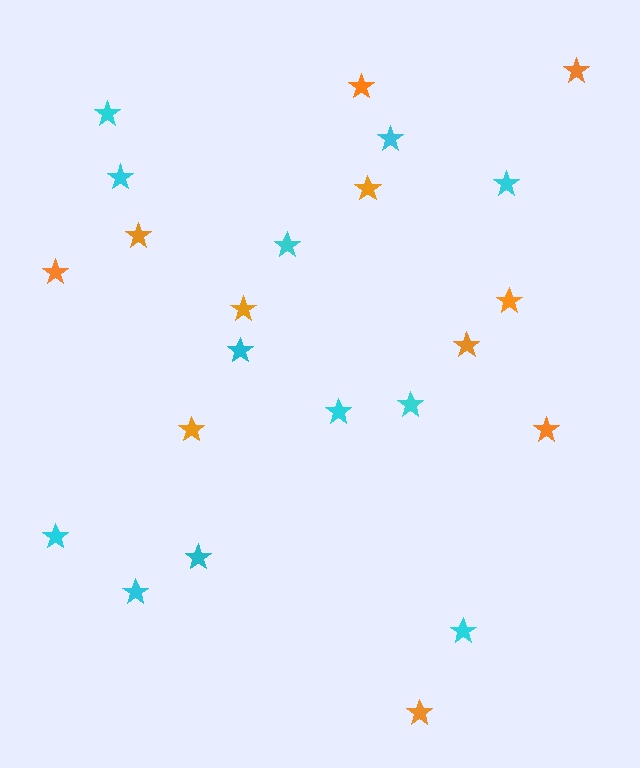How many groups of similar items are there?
There are 2 groups: one group of orange stars (11) and one group of cyan stars (12).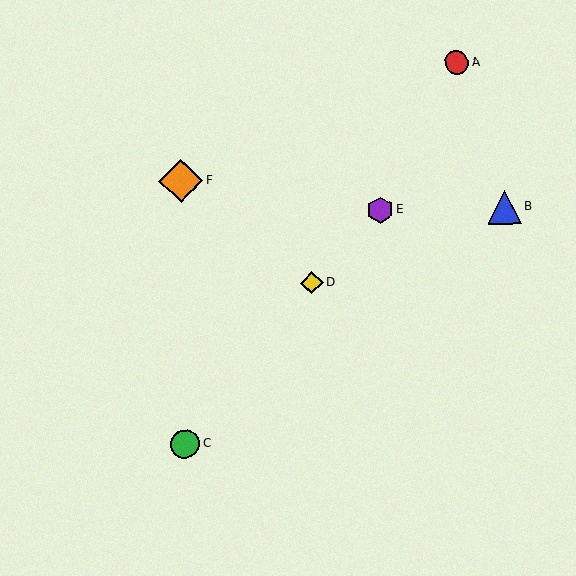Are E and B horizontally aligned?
Yes, both are at y≈210.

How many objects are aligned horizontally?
2 objects (B, E) are aligned horizontally.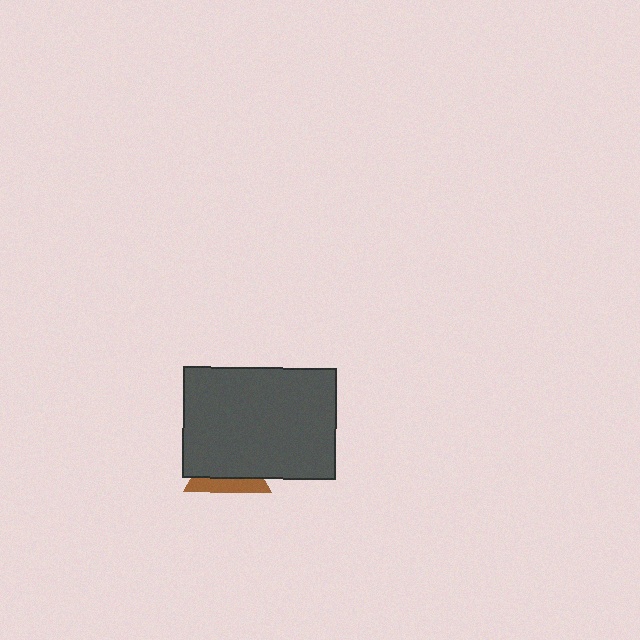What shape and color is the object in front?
The object in front is a dark gray rectangle.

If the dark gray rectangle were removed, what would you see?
You would see the complete brown triangle.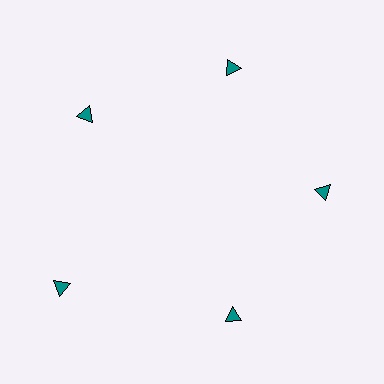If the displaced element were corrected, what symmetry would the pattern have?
It would have 5-fold rotational symmetry — the pattern would map onto itself every 72 degrees.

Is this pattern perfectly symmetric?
No. The 5 teal triangles are arranged in a ring, but one element near the 8 o'clock position is pushed outward from the center, breaking the 5-fold rotational symmetry.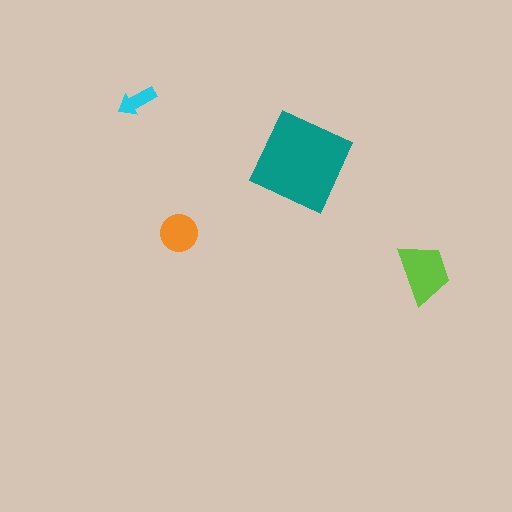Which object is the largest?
The teal diamond.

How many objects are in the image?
There are 4 objects in the image.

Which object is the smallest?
The cyan arrow.